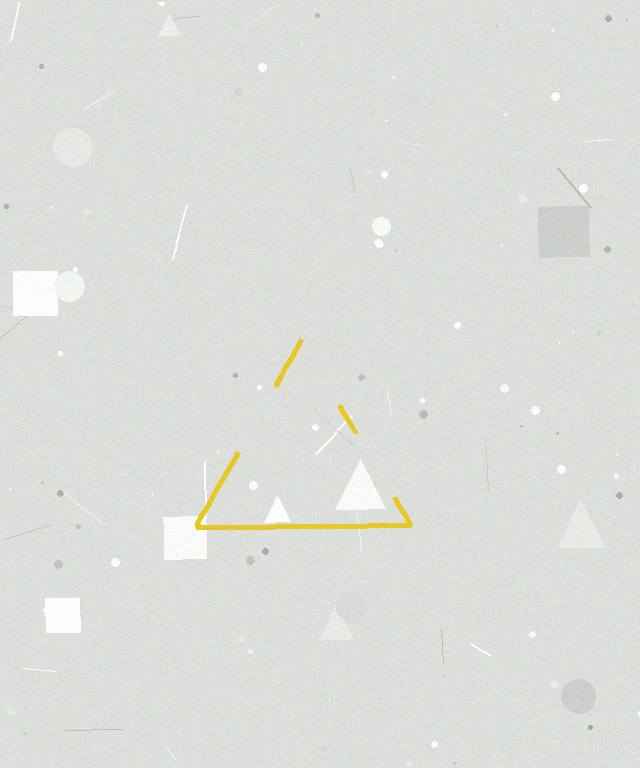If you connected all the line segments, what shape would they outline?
They would outline a triangle.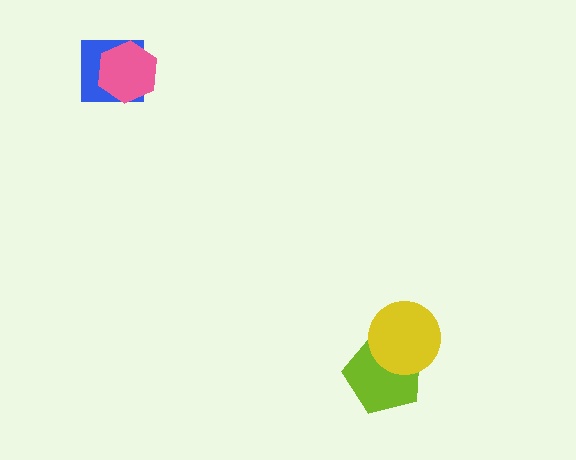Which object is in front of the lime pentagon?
The yellow circle is in front of the lime pentagon.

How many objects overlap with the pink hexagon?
1 object overlaps with the pink hexagon.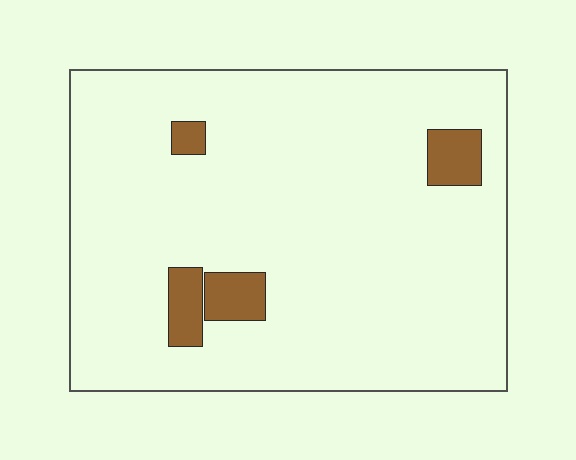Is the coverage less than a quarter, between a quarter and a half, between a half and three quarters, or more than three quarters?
Less than a quarter.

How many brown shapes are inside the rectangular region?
4.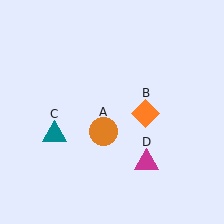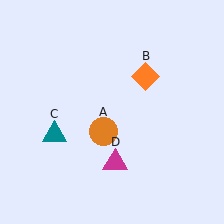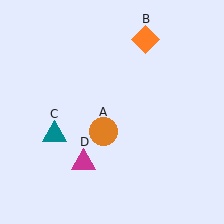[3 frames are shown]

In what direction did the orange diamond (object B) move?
The orange diamond (object B) moved up.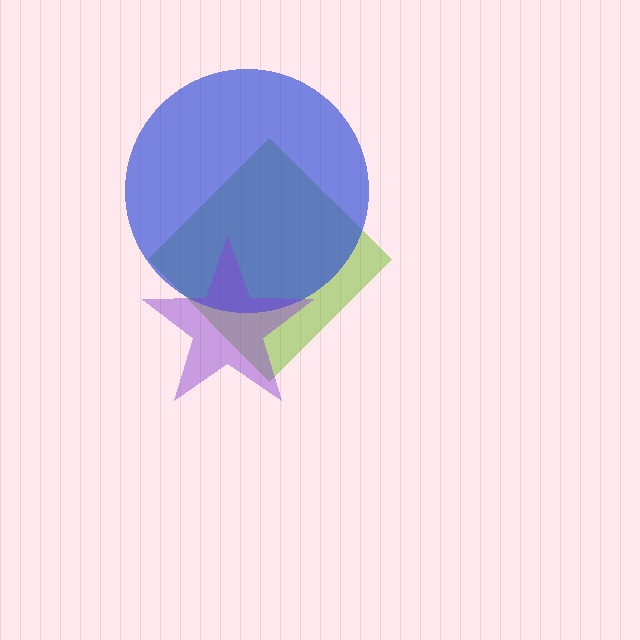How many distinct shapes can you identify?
There are 3 distinct shapes: a lime diamond, a blue circle, a purple star.